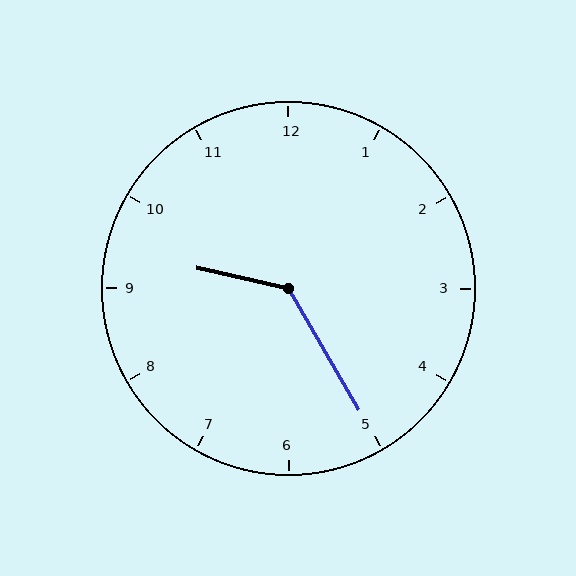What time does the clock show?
9:25.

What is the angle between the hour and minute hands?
Approximately 132 degrees.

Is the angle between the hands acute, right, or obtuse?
It is obtuse.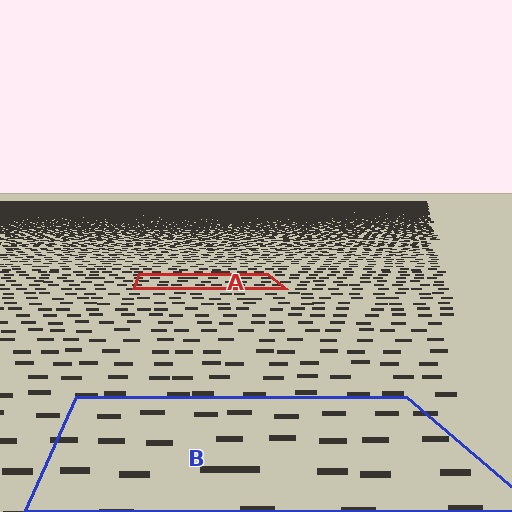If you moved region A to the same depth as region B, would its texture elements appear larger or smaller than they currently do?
They would appear larger. At a closer depth, the same texture elements are projected at a bigger on-screen size.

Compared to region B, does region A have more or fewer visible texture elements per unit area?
Region A has more texture elements per unit area — they are packed more densely because it is farther away.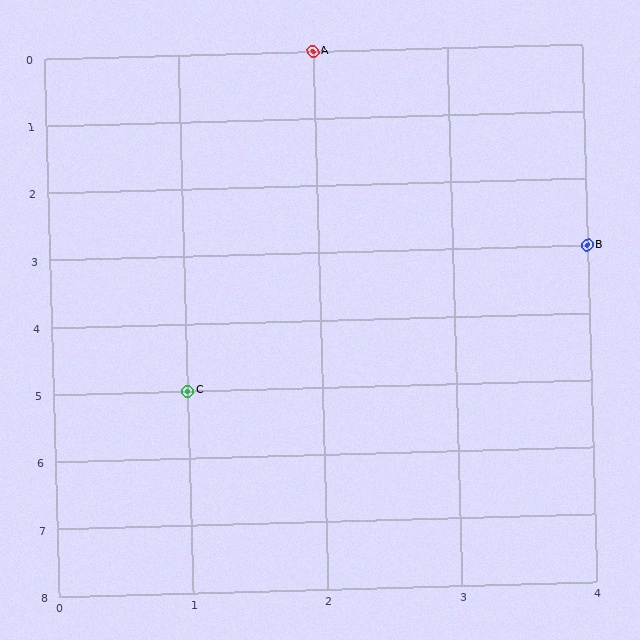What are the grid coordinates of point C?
Point C is at grid coordinates (1, 5).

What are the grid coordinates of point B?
Point B is at grid coordinates (4, 3).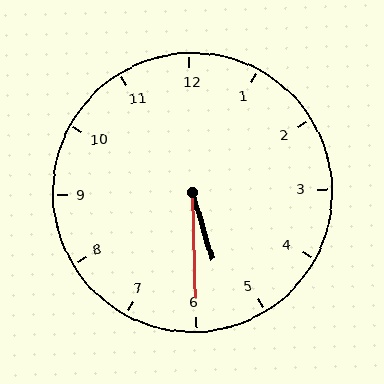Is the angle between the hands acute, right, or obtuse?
It is acute.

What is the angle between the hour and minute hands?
Approximately 15 degrees.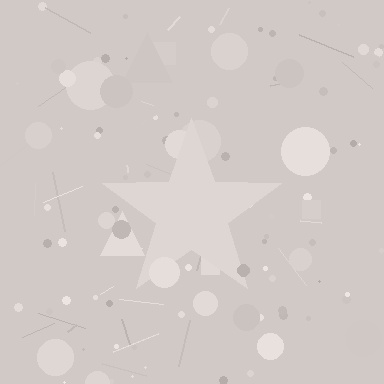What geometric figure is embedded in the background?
A star is embedded in the background.